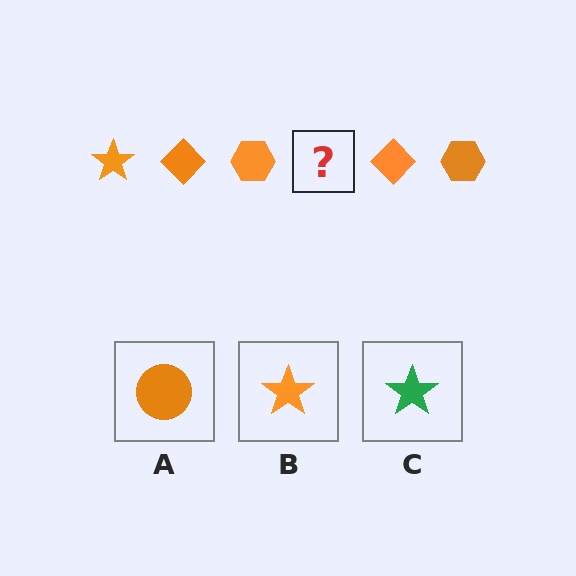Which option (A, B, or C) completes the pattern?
B.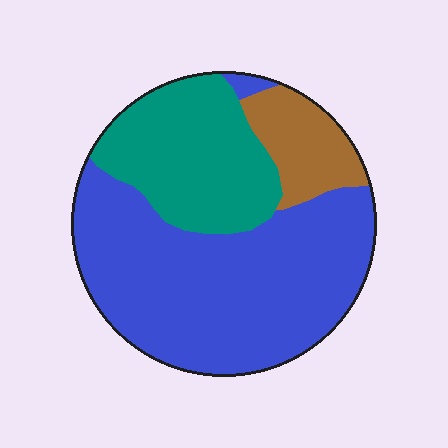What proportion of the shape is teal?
Teal covers 28% of the shape.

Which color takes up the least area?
Brown, at roughly 10%.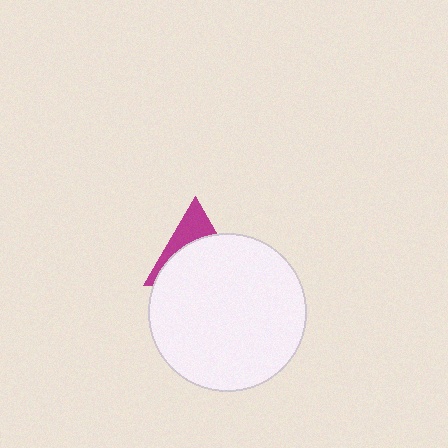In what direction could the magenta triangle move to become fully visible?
The magenta triangle could move up. That would shift it out from behind the white circle entirely.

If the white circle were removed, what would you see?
You would see the complete magenta triangle.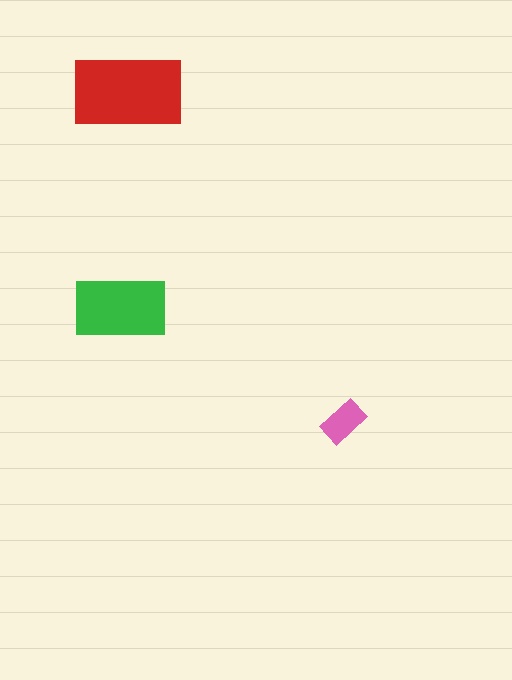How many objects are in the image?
There are 3 objects in the image.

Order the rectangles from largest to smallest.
the red one, the green one, the pink one.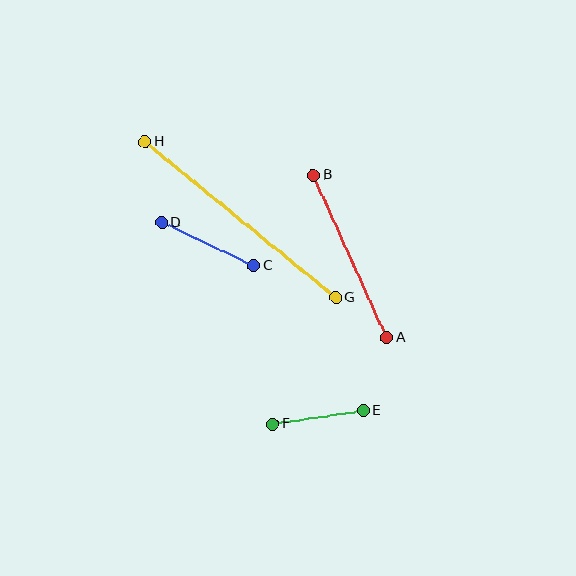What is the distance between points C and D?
The distance is approximately 101 pixels.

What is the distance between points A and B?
The distance is approximately 178 pixels.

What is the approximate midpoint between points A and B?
The midpoint is at approximately (350, 256) pixels.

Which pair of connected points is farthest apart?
Points G and H are farthest apart.